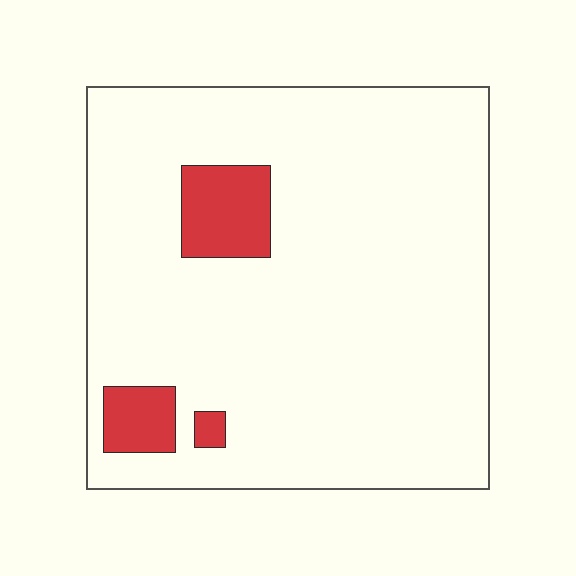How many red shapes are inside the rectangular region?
3.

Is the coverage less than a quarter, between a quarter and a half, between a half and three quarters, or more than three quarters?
Less than a quarter.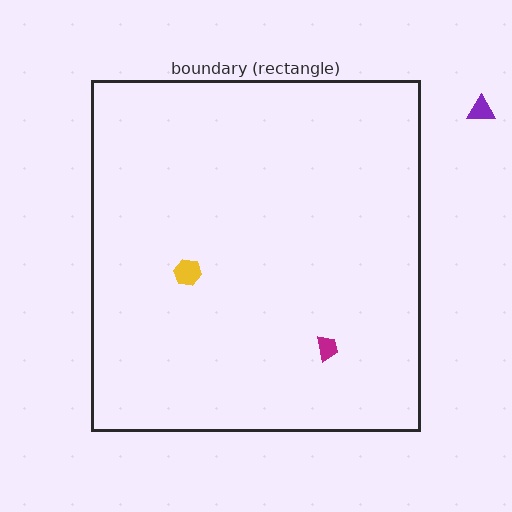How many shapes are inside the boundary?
2 inside, 1 outside.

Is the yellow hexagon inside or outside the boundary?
Inside.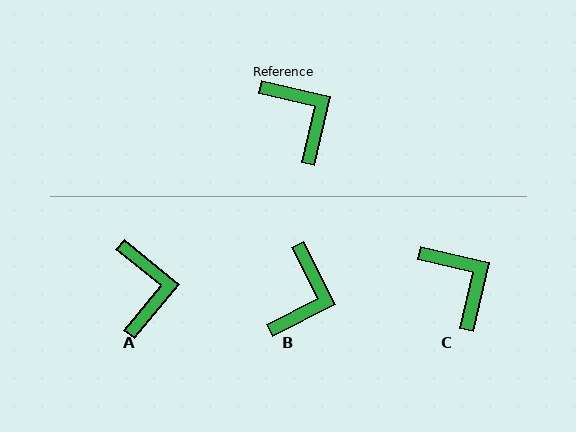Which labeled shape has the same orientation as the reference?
C.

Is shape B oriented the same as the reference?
No, it is off by about 50 degrees.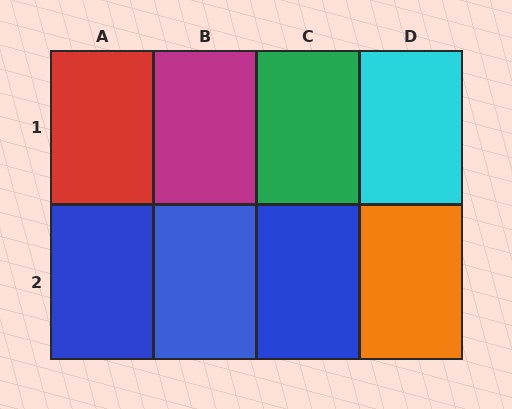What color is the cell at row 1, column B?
Magenta.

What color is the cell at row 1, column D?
Cyan.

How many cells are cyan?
1 cell is cyan.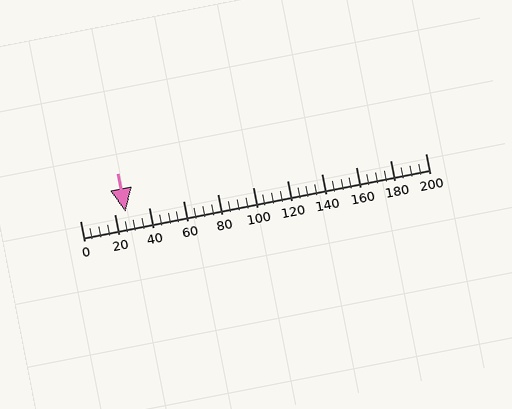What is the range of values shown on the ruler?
The ruler shows values from 0 to 200.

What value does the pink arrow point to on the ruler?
The pink arrow points to approximately 26.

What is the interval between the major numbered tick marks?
The major tick marks are spaced 20 units apart.